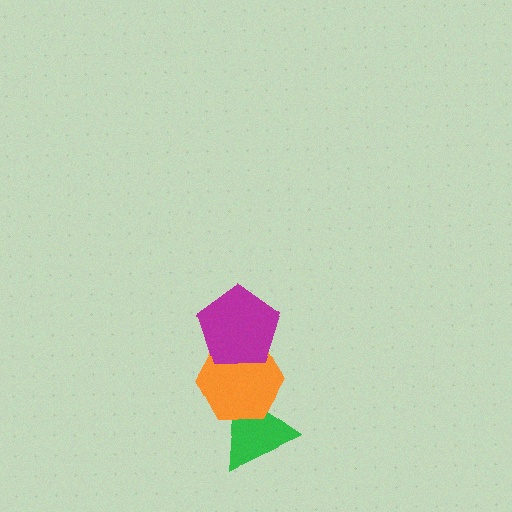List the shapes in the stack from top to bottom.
From top to bottom: the magenta pentagon, the orange hexagon, the green triangle.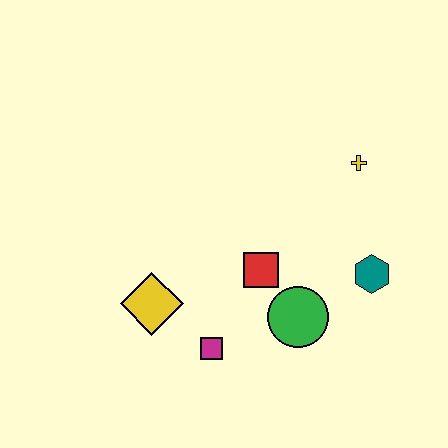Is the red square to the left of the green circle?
Yes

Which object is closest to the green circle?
The red square is closest to the green circle.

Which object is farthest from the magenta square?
The yellow cross is farthest from the magenta square.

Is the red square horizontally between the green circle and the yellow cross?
No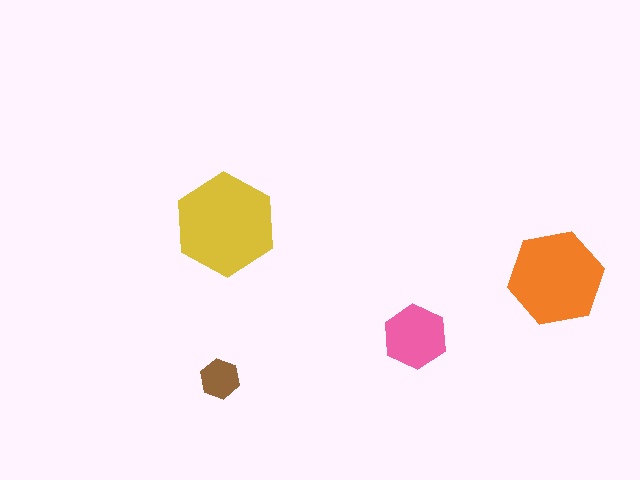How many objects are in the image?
There are 4 objects in the image.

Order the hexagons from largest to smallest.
the yellow one, the orange one, the pink one, the brown one.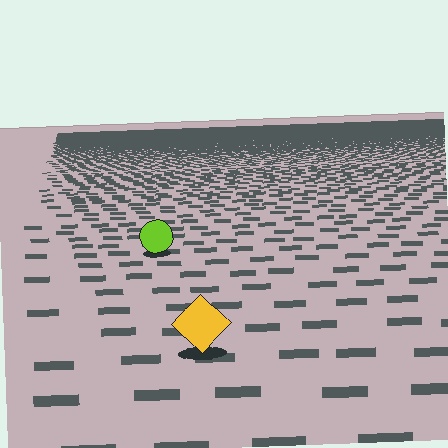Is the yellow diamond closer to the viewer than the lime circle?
Yes. The yellow diamond is closer — you can tell from the texture gradient: the ground texture is coarser near it.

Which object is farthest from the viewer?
The lime circle is farthest from the viewer. It appears smaller and the ground texture around it is denser.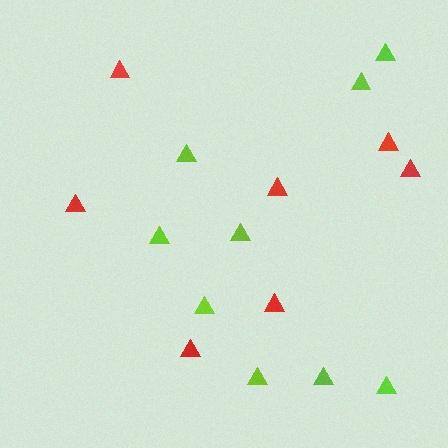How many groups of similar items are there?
There are 2 groups: one group of red triangles (7) and one group of lime triangles (9).